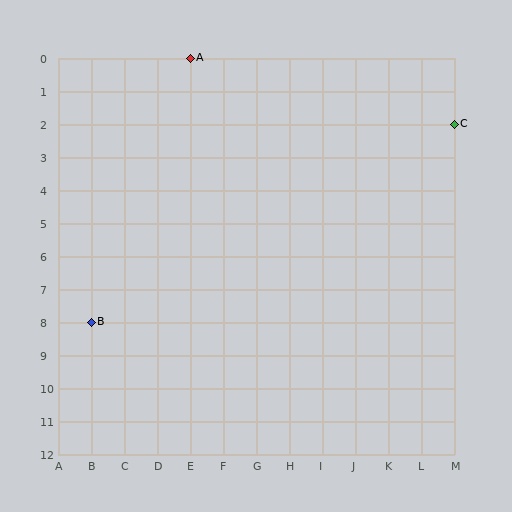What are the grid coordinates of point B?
Point B is at grid coordinates (B, 8).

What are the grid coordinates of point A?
Point A is at grid coordinates (E, 0).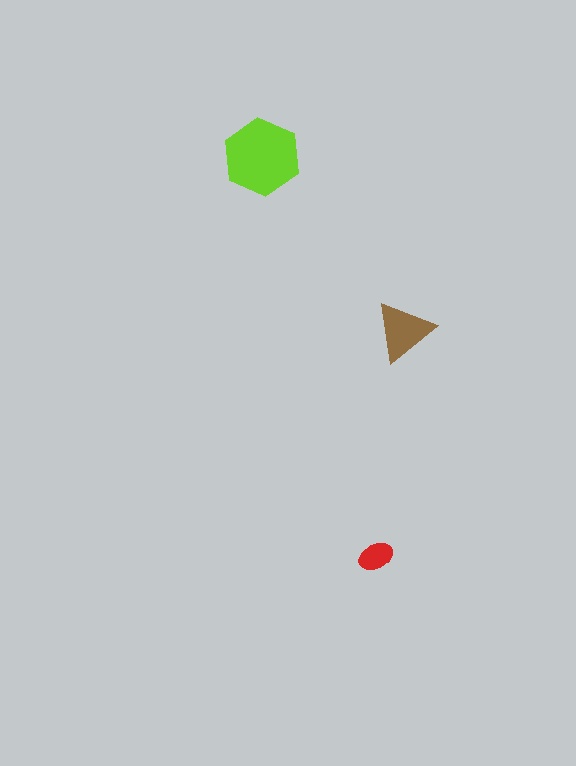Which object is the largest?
The lime hexagon.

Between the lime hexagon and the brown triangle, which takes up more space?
The lime hexagon.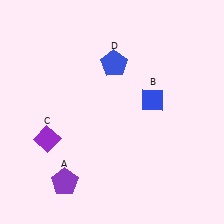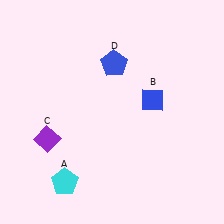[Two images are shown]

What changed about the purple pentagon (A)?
In Image 1, A is purple. In Image 2, it changed to cyan.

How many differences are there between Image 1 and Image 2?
There is 1 difference between the two images.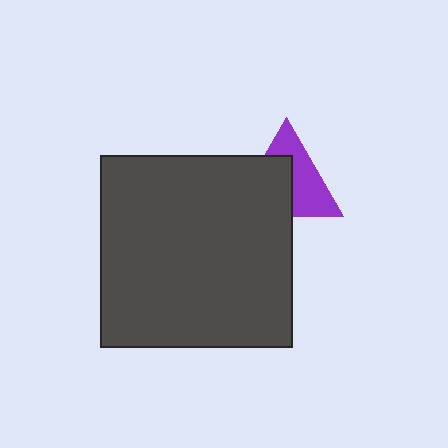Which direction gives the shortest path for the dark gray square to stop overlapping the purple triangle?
Moving toward the lower-left gives the shortest separation.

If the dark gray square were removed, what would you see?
You would see the complete purple triangle.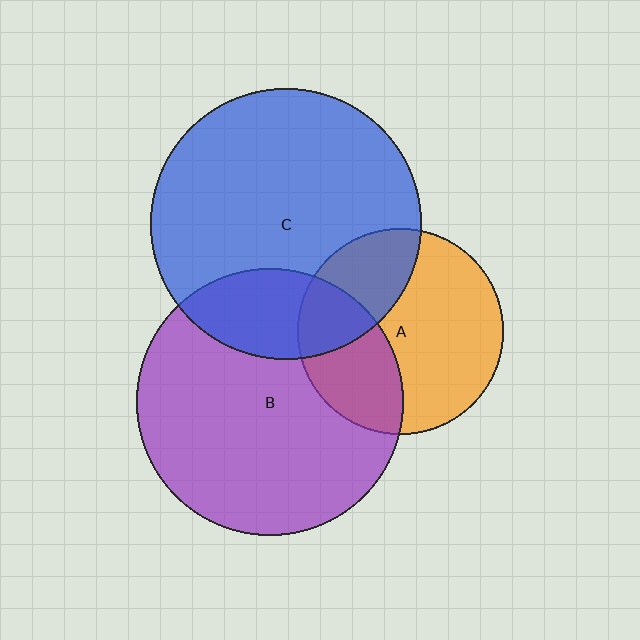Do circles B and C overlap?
Yes.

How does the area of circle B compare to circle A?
Approximately 1.7 times.